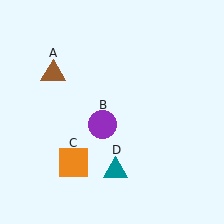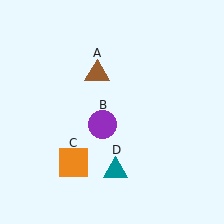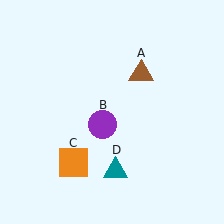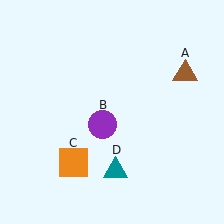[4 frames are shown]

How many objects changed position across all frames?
1 object changed position: brown triangle (object A).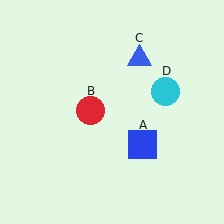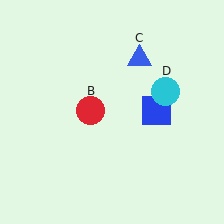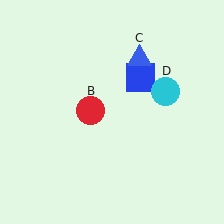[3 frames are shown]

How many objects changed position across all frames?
1 object changed position: blue square (object A).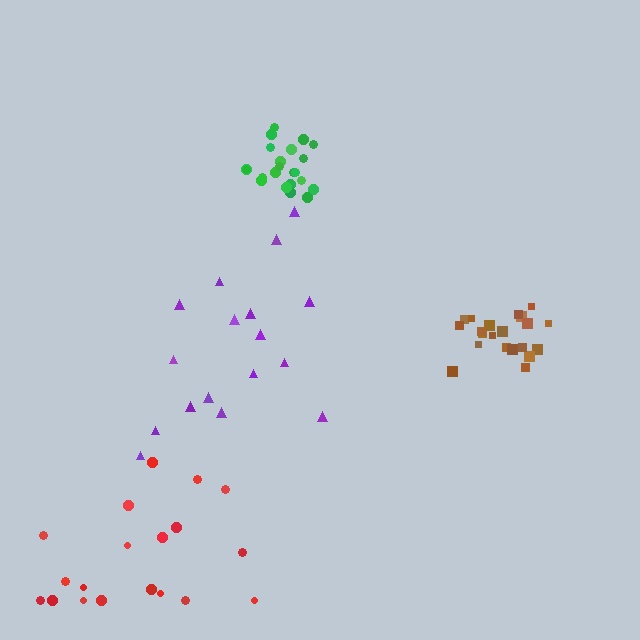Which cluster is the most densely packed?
Green.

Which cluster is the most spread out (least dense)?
Red.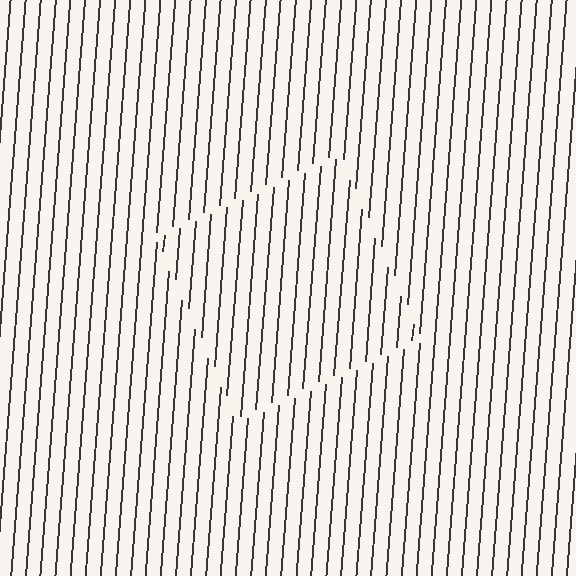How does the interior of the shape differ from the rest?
The interior of the shape contains the same grating, shifted by half a period — the contour is defined by the phase discontinuity where line-ends from the inner and outer gratings abut.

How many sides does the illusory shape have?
4 sides — the line-ends trace a square.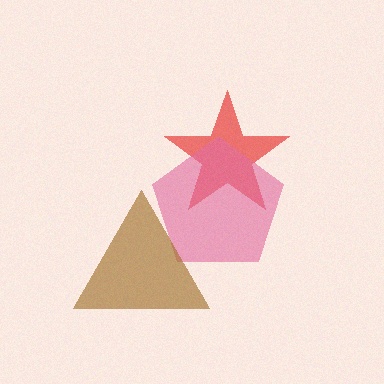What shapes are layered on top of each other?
The layered shapes are: a red star, a pink pentagon, a brown triangle.